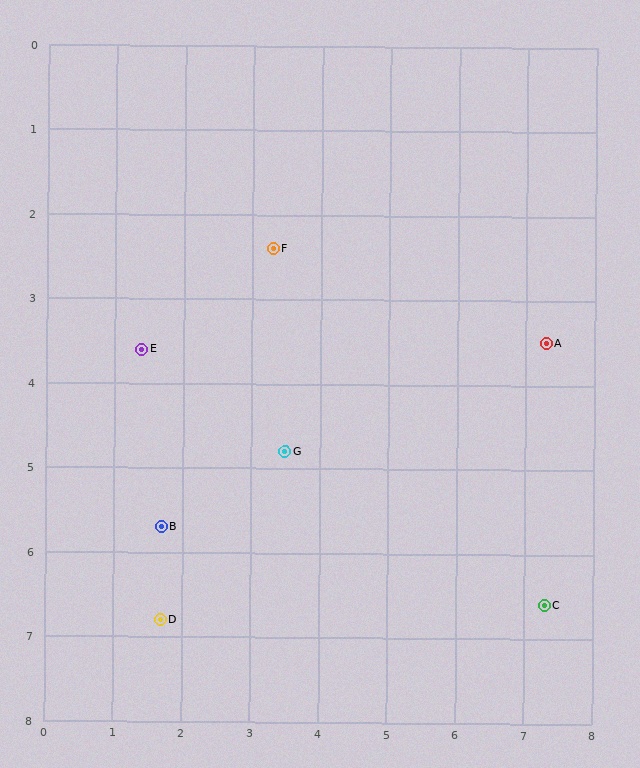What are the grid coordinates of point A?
Point A is at approximately (7.3, 3.5).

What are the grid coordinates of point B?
Point B is at approximately (1.7, 5.7).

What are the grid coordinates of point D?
Point D is at approximately (1.7, 6.8).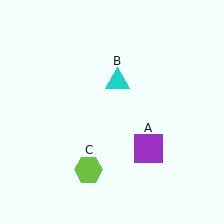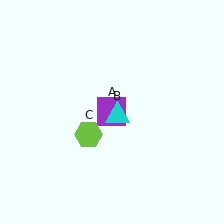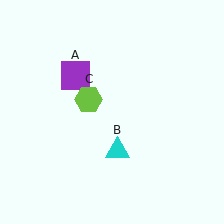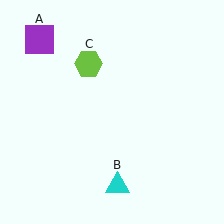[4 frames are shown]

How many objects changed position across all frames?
3 objects changed position: purple square (object A), cyan triangle (object B), lime hexagon (object C).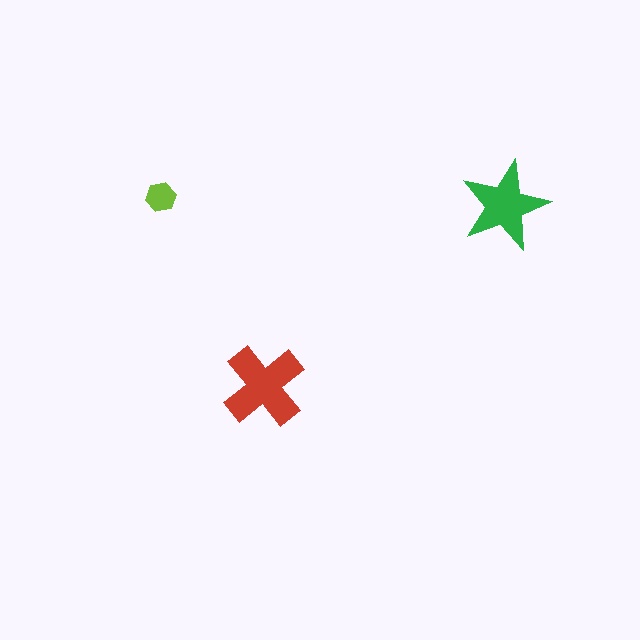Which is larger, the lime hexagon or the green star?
The green star.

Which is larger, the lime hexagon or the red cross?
The red cross.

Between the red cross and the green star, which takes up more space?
The red cross.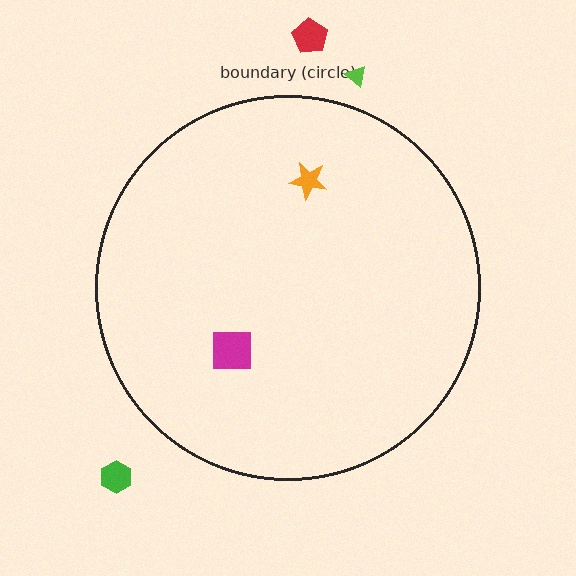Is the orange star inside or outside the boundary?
Inside.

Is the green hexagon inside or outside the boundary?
Outside.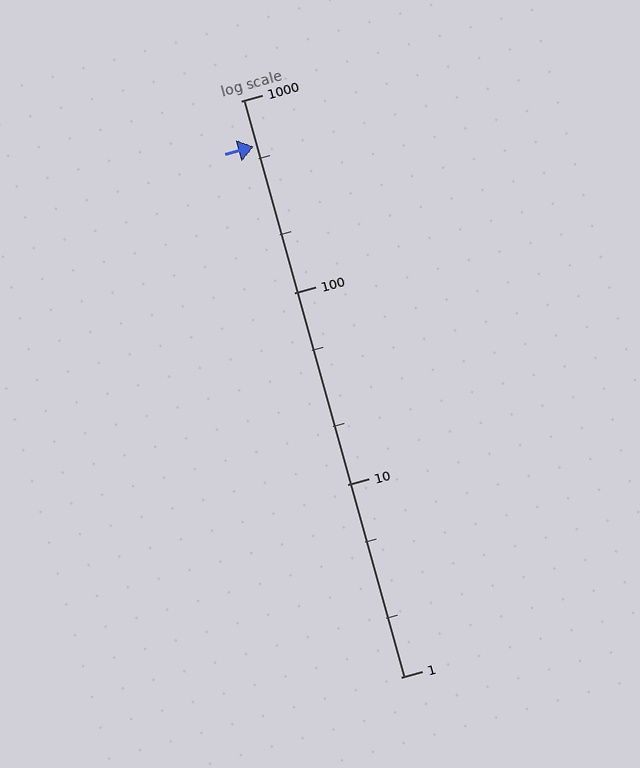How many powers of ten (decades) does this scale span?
The scale spans 3 decades, from 1 to 1000.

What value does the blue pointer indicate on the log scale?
The pointer indicates approximately 580.